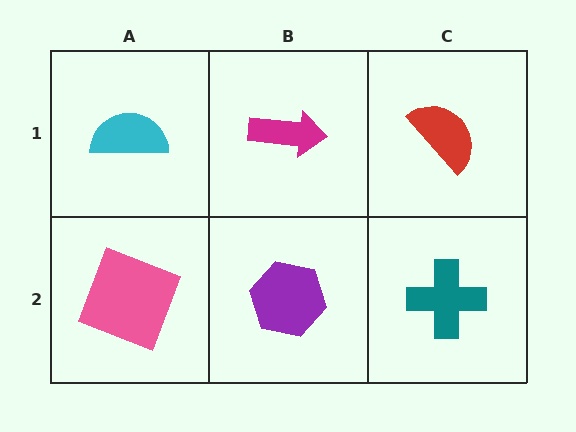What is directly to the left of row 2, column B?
A pink square.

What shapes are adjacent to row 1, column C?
A teal cross (row 2, column C), a magenta arrow (row 1, column B).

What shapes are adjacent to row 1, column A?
A pink square (row 2, column A), a magenta arrow (row 1, column B).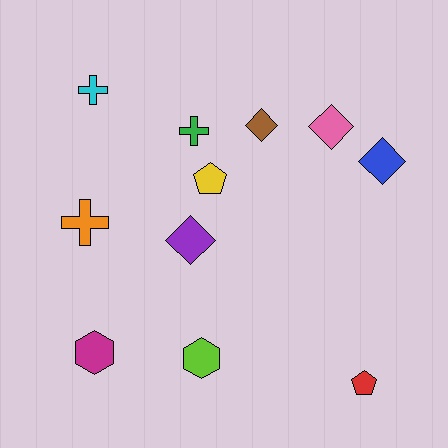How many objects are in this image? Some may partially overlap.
There are 11 objects.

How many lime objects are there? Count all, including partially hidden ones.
There is 1 lime object.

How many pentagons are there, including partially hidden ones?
There are 2 pentagons.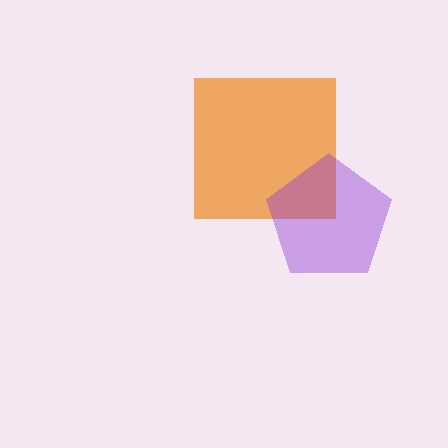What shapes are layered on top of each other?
The layered shapes are: an orange square, a purple pentagon.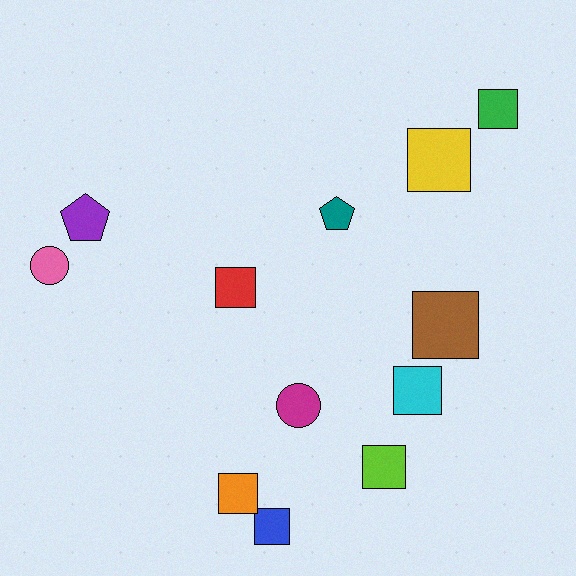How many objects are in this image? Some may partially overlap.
There are 12 objects.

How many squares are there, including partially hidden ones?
There are 8 squares.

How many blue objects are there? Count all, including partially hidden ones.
There is 1 blue object.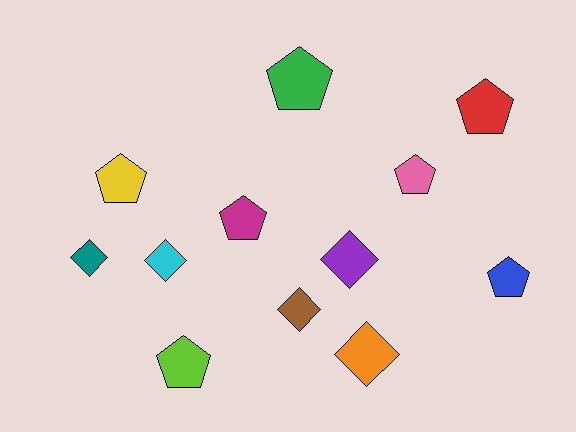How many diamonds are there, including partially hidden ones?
There are 5 diamonds.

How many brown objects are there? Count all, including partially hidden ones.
There is 1 brown object.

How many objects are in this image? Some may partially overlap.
There are 12 objects.